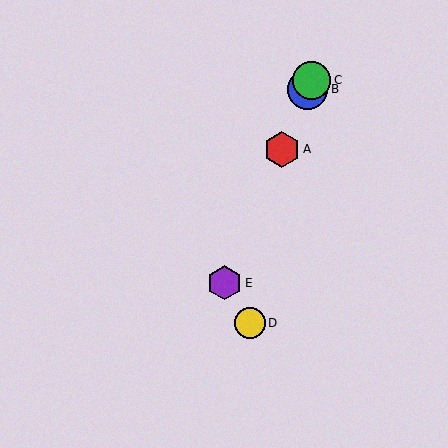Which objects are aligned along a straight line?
Objects A, B, C, E are aligned along a straight line.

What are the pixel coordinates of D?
Object D is at (250, 323).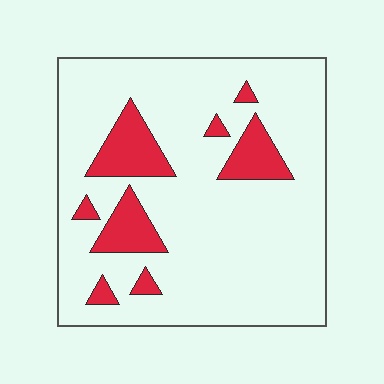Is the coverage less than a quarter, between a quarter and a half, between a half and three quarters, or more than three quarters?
Less than a quarter.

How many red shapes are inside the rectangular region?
8.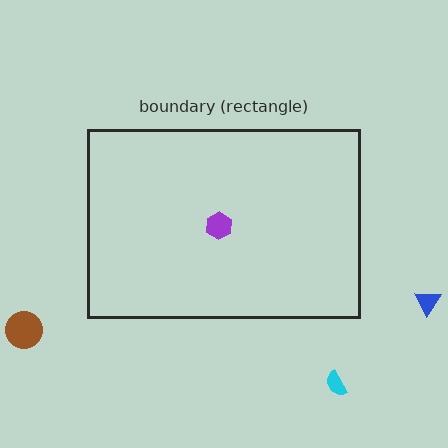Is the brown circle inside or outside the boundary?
Outside.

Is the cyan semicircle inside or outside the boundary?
Outside.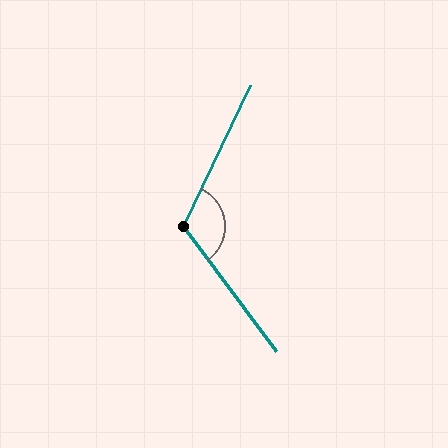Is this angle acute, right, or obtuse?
It is obtuse.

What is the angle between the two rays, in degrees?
Approximately 118 degrees.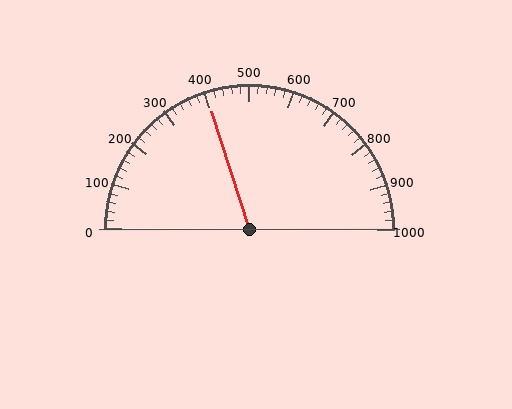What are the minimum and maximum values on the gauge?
The gauge ranges from 0 to 1000.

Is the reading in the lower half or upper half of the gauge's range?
The reading is in the lower half of the range (0 to 1000).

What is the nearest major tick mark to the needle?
The nearest major tick mark is 400.